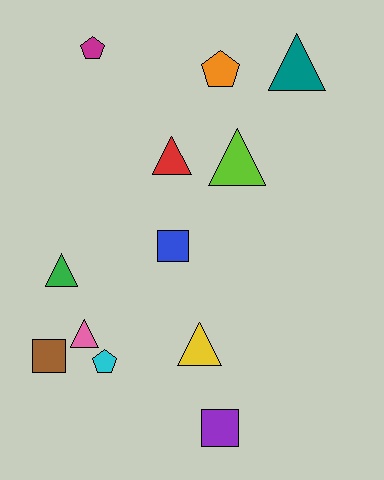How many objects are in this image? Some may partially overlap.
There are 12 objects.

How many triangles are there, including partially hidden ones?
There are 6 triangles.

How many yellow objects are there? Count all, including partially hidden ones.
There is 1 yellow object.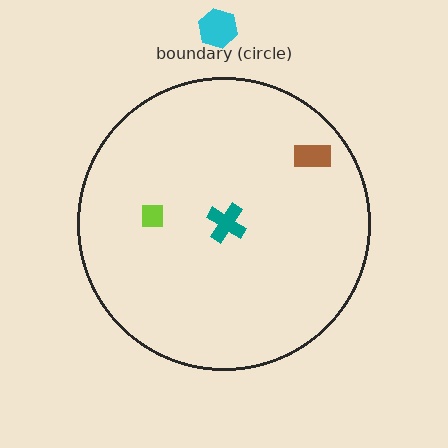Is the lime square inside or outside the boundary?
Inside.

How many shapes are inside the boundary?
3 inside, 1 outside.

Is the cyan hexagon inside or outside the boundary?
Outside.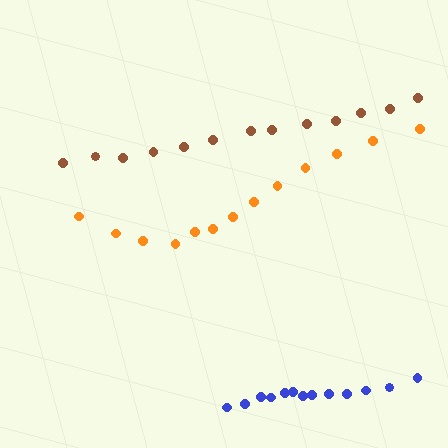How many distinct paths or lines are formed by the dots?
There are 3 distinct paths.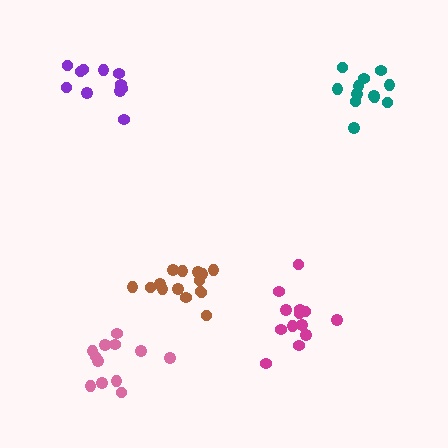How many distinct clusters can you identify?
There are 5 distinct clusters.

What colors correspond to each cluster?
The clusters are colored: magenta, purple, brown, pink, teal.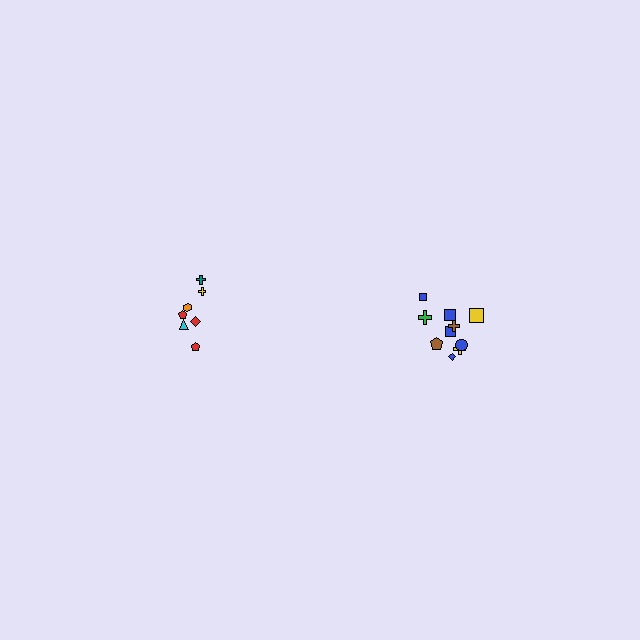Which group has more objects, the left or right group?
The right group.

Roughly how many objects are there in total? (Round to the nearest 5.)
Roughly 15 objects in total.